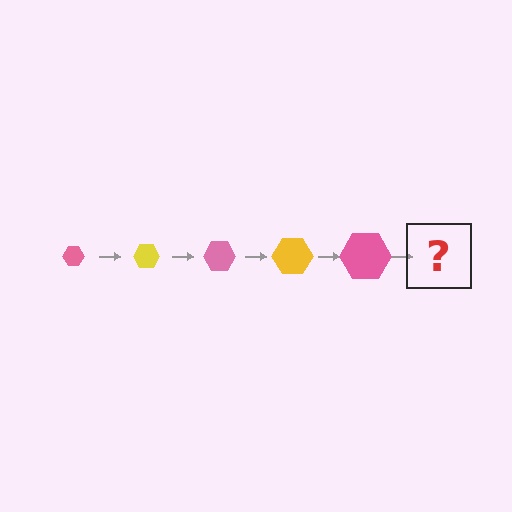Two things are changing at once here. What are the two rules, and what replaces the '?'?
The two rules are that the hexagon grows larger each step and the color cycles through pink and yellow. The '?' should be a yellow hexagon, larger than the previous one.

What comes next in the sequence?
The next element should be a yellow hexagon, larger than the previous one.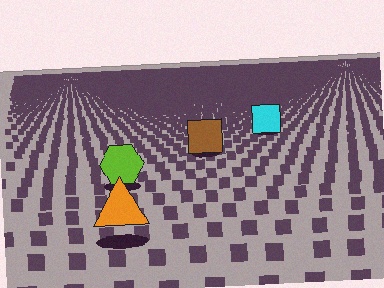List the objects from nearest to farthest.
From nearest to farthest: the orange triangle, the lime hexagon, the brown square, the cyan square.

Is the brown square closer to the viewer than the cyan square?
Yes. The brown square is closer — you can tell from the texture gradient: the ground texture is coarser near it.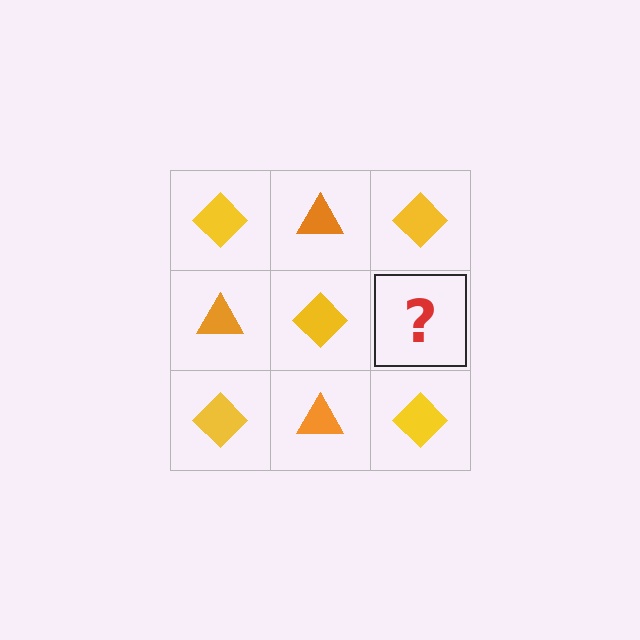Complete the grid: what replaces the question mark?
The question mark should be replaced with an orange triangle.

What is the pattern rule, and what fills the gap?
The rule is that it alternates yellow diamond and orange triangle in a checkerboard pattern. The gap should be filled with an orange triangle.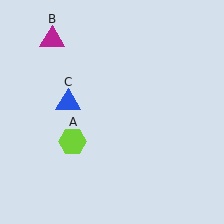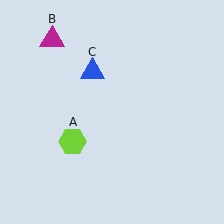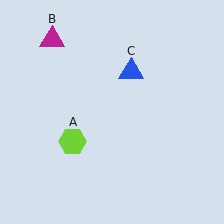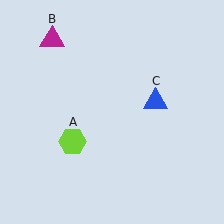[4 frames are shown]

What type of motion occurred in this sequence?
The blue triangle (object C) rotated clockwise around the center of the scene.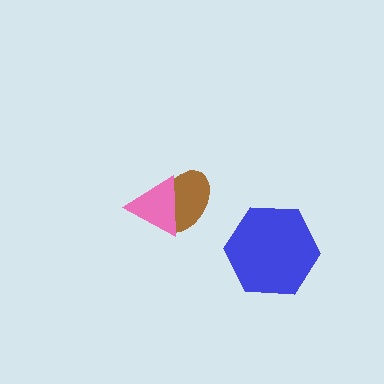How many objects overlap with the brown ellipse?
1 object overlaps with the brown ellipse.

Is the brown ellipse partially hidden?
Yes, it is partially covered by another shape.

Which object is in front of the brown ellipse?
The pink triangle is in front of the brown ellipse.